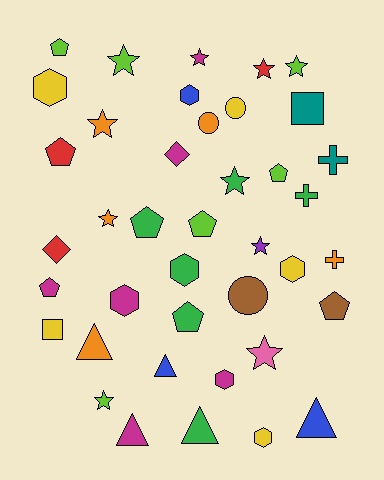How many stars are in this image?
There are 10 stars.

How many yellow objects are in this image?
There are 5 yellow objects.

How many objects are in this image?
There are 40 objects.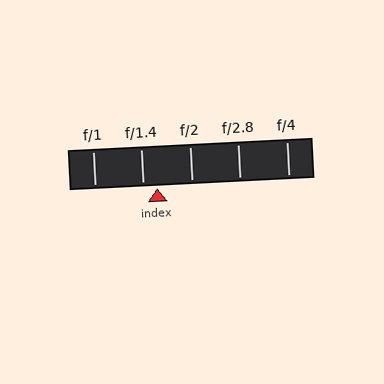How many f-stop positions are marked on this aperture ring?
There are 5 f-stop positions marked.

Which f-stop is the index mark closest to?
The index mark is closest to f/1.4.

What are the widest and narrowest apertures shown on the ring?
The widest aperture shown is f/1 and the narrowest is f/4.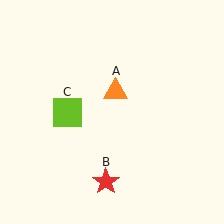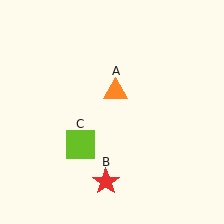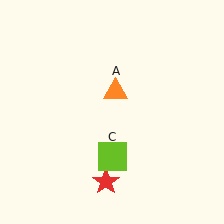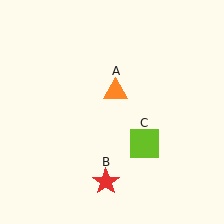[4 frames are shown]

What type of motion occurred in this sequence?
The lime square (object C) rotated counterclockwise around the center of the scene.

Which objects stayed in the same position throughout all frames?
Orange triangle (object A) and red star (object B) remained stationary.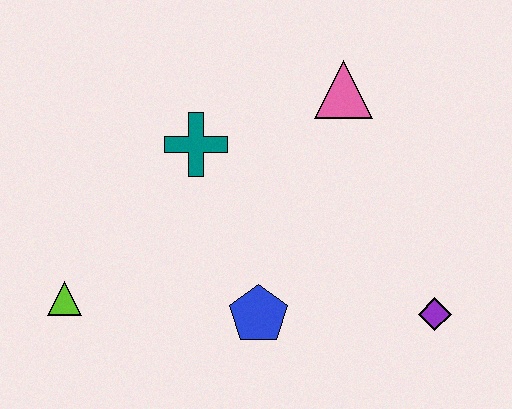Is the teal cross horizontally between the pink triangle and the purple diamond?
No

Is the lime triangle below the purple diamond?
No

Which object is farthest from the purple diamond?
The lime triangle is farthest from the purple diamond.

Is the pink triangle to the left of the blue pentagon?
No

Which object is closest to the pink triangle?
The teal cross is closest to the pink triangle.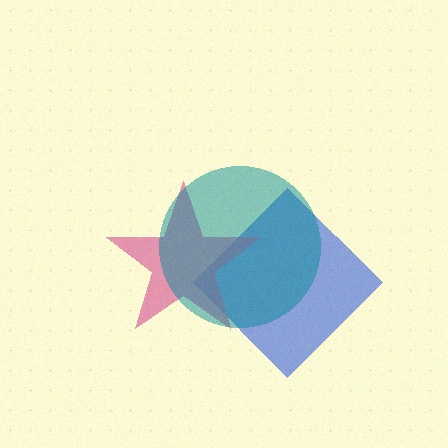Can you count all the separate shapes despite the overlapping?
Yes, there are 3 separate shapes.